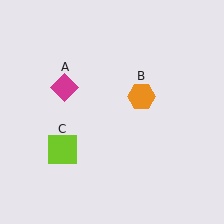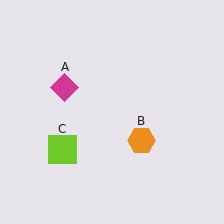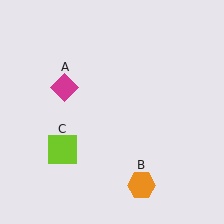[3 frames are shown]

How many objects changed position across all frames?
1 object changed position: orange hexagon (object B).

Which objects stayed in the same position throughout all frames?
Magenta diamond (object A) and lime square (object C) remained stationary.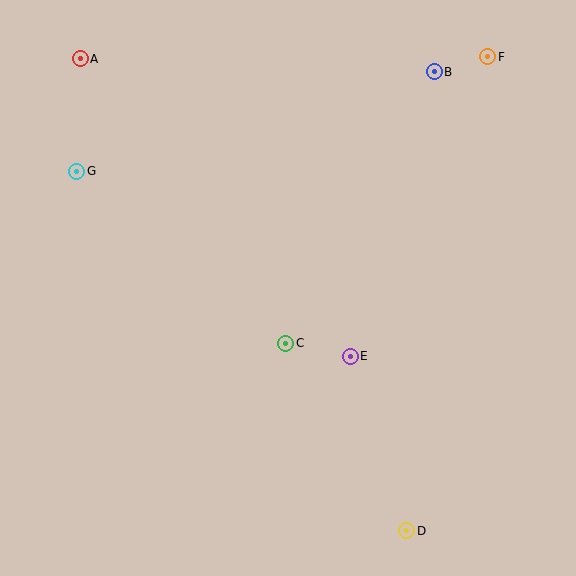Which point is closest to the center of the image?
Point C at (286, 343) is closest to the center.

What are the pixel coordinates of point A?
Point A is at (80, 59).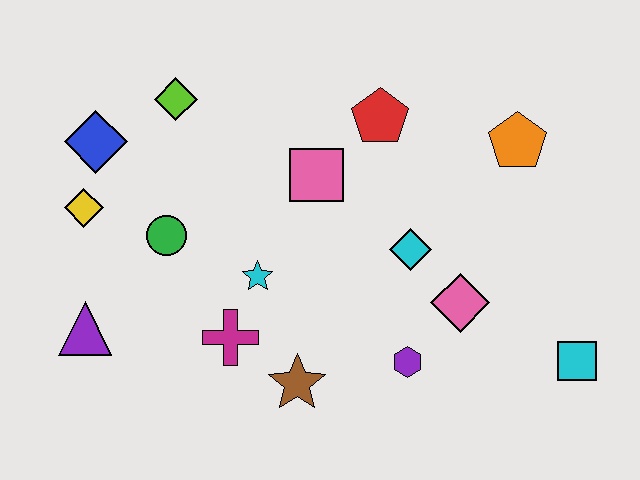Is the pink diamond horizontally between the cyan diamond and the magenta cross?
No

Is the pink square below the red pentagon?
Yes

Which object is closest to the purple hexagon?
The pink diamond is closest to the purple hexagon.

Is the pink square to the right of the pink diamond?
No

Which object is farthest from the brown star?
The orange pentagon is farthest from the brown star.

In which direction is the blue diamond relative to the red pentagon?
The blue diamond is to the left of the red pentagon.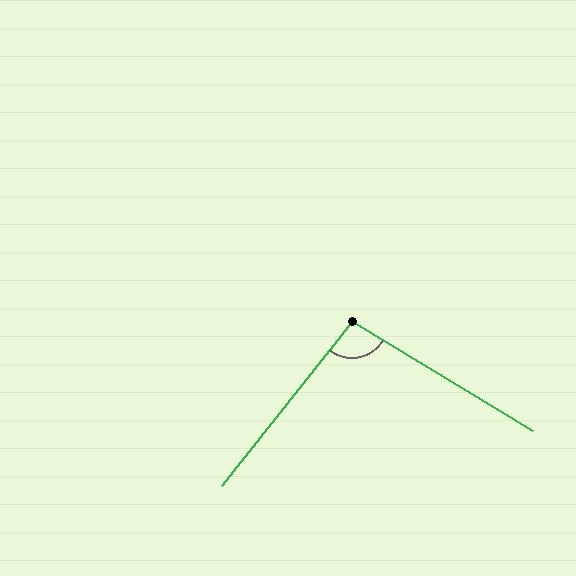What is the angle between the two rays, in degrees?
Approximately 97 degrees.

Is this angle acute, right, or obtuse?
It is obtuse.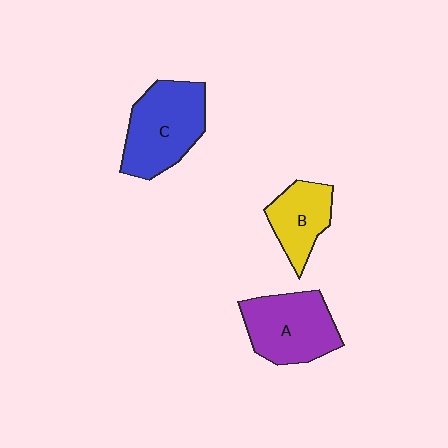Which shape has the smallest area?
Shape B (yellow).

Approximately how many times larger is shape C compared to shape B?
Approximately 1.6 times.